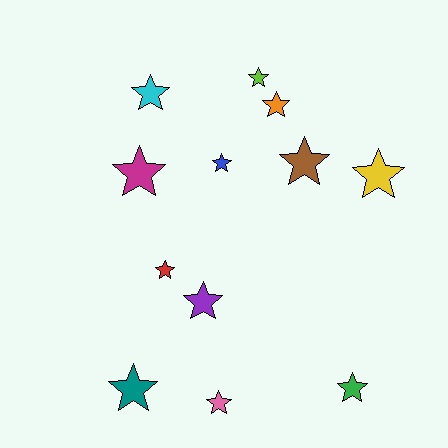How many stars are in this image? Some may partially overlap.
There are 12 stars.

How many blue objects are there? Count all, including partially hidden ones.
There is 1 blue object.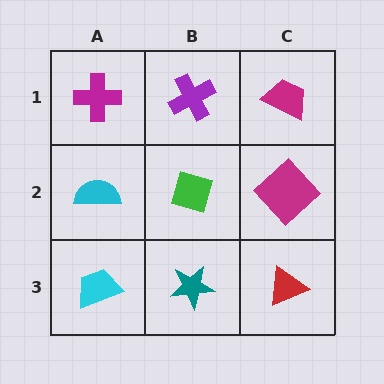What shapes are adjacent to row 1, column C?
A magenta diamond (row 2, column C), a purple cross (row 1, column B).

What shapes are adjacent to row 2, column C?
A magenta trapezoid (row 1, column C), a red triangle (row 3, column C), a green diamond (row 2, column B).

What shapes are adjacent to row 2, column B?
A purple cross (row 1, column B), a teal star (row 3, column B), a cyan semicircle (row 2, column A), a magenta diamond (row 2, column C).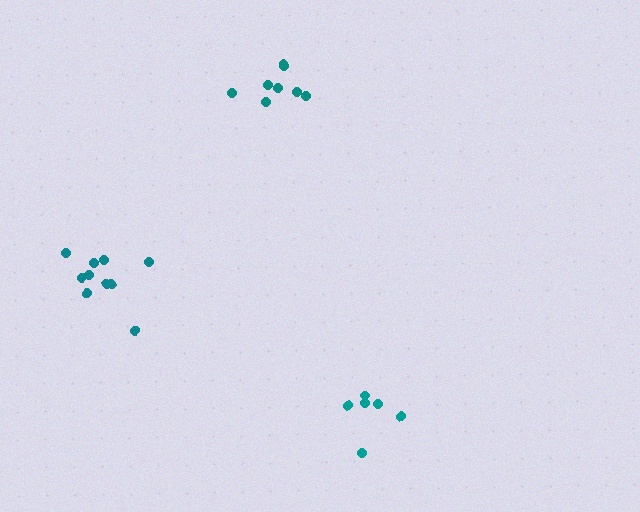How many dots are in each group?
Group 1: 10 dots, Group 2: 8 dots, Group 3: 6 dots (24 total).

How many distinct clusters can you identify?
There are 3 distinct clusters.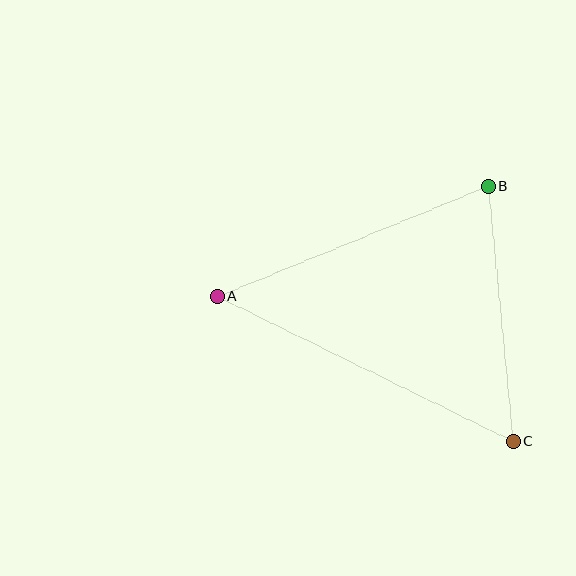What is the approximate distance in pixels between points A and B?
The distance between A and B is approximately 292 pixels.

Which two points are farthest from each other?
Points A and C are farthest from each other.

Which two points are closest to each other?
Points B and C are closest to each other.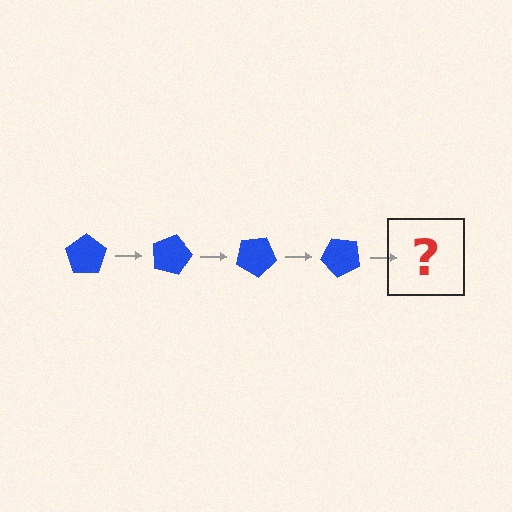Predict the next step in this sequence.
The next step is a blue pentagon rotated 60 degrees.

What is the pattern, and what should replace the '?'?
The pattern is that the pentagon rotates 15 degrees each step. The '?' should be a blue pentagon rotated 60 degrees.